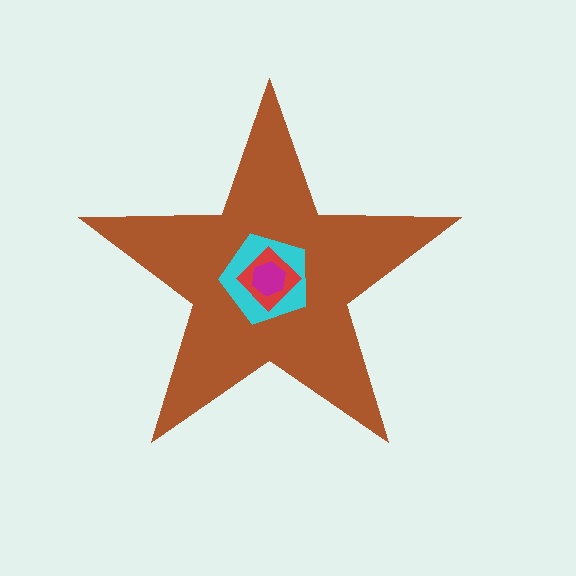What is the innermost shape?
The magenta hexagon.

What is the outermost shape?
The brown star.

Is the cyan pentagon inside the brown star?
Yes.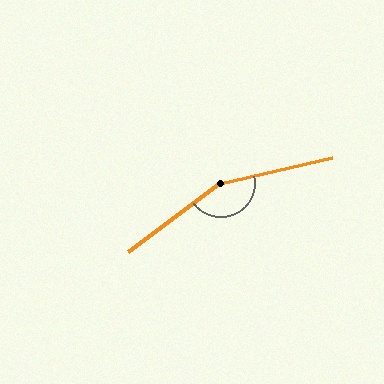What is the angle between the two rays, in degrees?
Approximately 157 degrees.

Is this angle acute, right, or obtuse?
It is obtuse.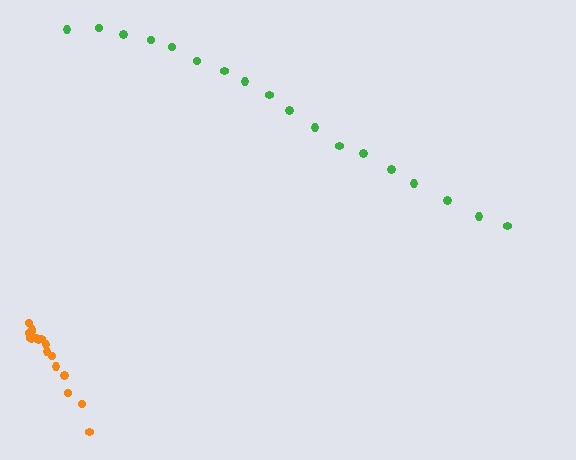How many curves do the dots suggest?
There are 2 distinct paths.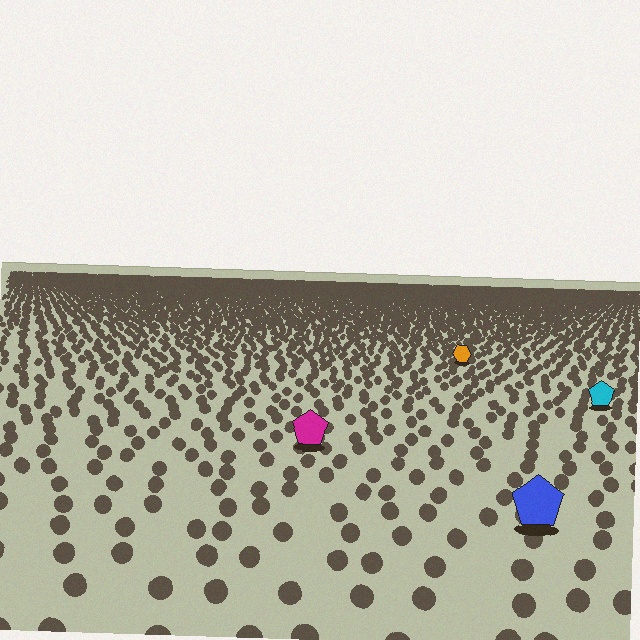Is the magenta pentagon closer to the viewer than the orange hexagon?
Yes. The magenta pentagon is closer — you can tell from the texture gradient: the ground texture is coarser near it.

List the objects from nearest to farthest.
From nearest to farthest: the blue pentagon, the magenta pentagon, the cyan pentagon, the orange hexagon.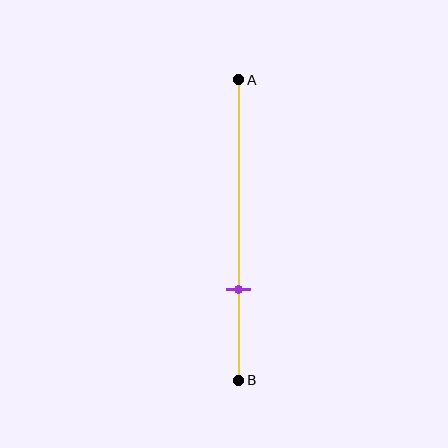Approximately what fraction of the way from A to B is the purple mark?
The purple mark is approximately 70% of the way from A to B.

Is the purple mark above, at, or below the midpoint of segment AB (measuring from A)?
The purple mark is below the midpoint of segment AB.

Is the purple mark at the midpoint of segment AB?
No, the mark is at about 70% from A, not at the 50% midpoint.